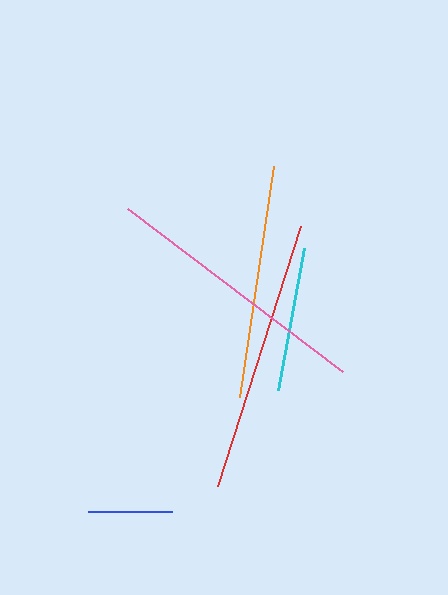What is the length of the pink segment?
The pink segment is approximately 270 pixels long.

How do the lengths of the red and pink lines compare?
The red and pink lines are approximately the same length.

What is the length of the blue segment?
The blue segment is approximately 85 pixels long.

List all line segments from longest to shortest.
From longest to shortest: red, pink, orange, cyan, blue.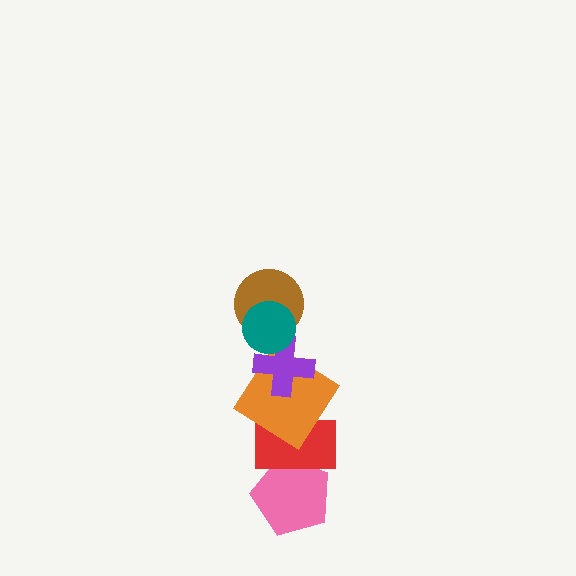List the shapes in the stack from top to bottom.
From top to bottom: the teal circle, the brown circle, the purple cross, the orange diamond, the red rectangle, the pink pentagon.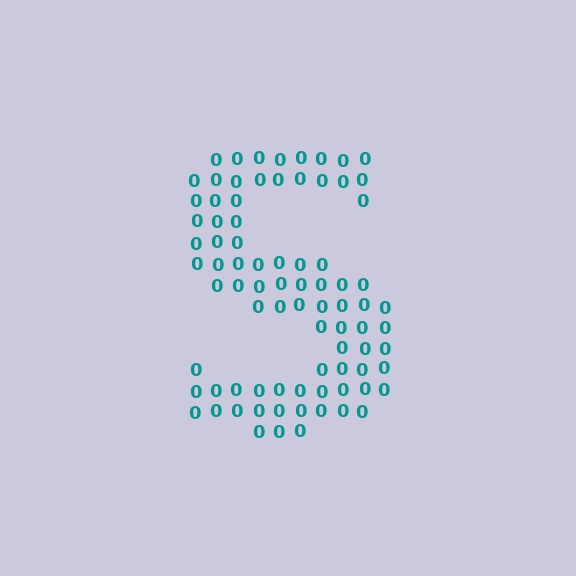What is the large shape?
The large shape is the letter S.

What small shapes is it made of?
It is made of small digit 0's.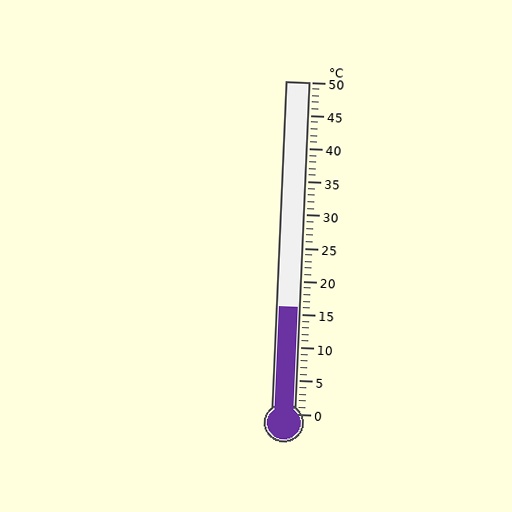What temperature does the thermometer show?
The thermometer shows approximately 16°C.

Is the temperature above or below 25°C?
The temperature is below 25°C.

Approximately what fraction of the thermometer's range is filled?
The thermometer is filled to approximately 30% of its range.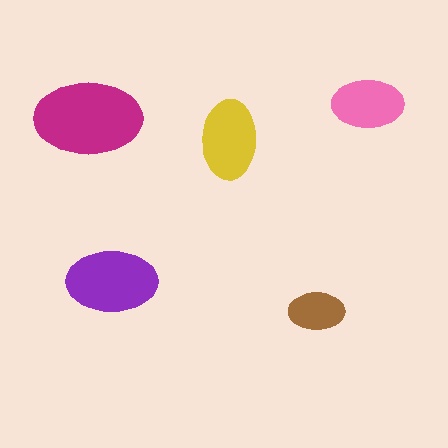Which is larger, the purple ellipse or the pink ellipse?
The purple one.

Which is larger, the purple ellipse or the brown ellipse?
The purple one.